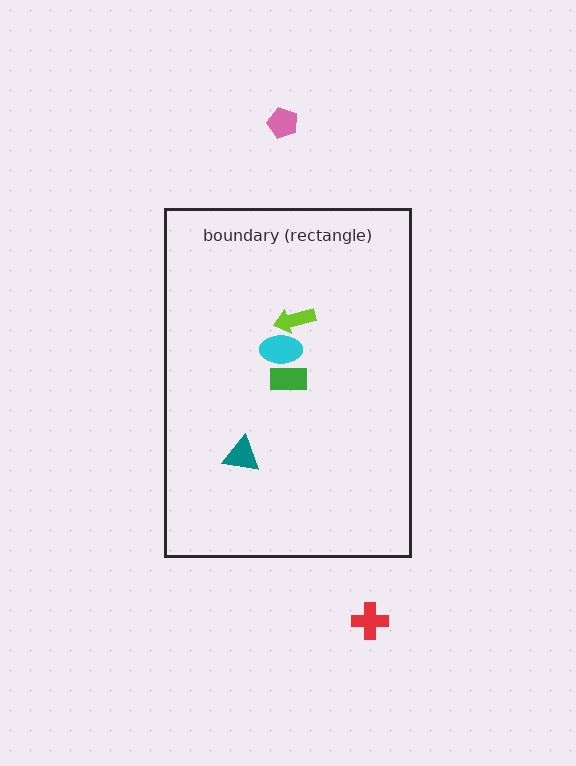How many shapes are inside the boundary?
4 inside, 2 outside.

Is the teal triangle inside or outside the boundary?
Inside.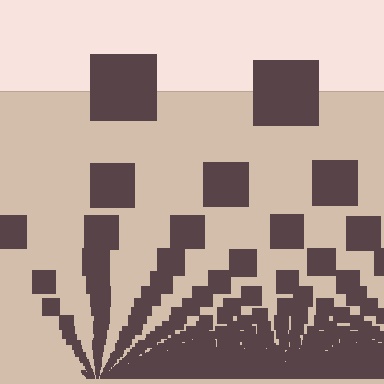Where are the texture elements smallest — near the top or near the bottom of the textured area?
Near the bottom.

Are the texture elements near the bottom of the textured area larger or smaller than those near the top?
Smaller. The gradient is inverted — elements near the bottom are smaller and denser.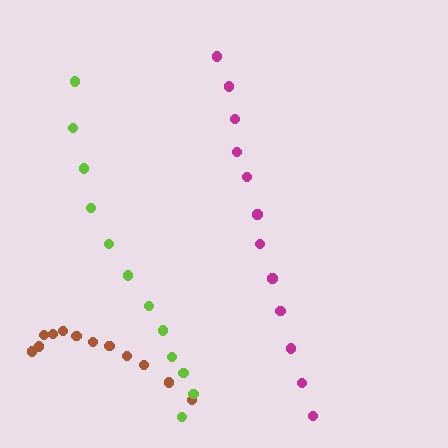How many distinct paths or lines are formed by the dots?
There are 3 distinct paths.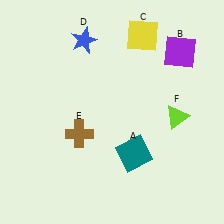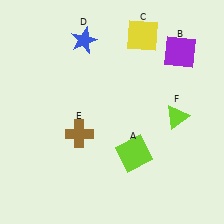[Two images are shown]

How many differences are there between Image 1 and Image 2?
There is 1 difference between the two images.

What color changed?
The square (A) changed from teal in Image 1 to lime in Image 2.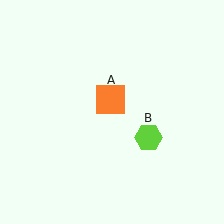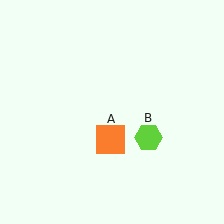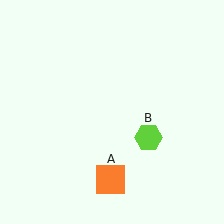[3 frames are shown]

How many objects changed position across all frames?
1 object changed position: orange square (object A).